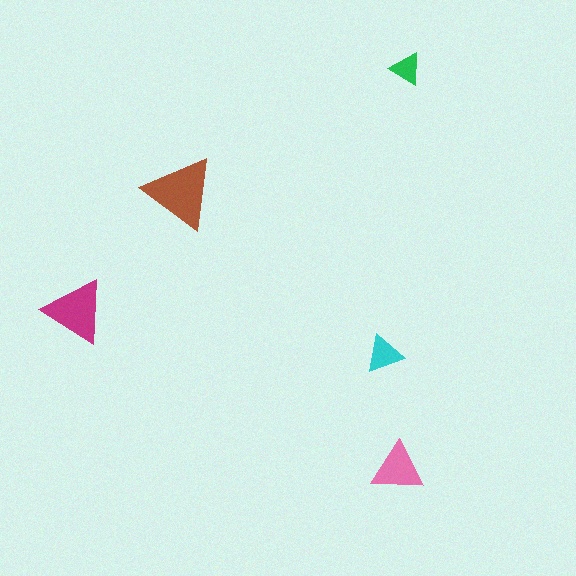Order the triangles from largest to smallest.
the brown one, the magenta one, the pink one, the cyan one, the green one.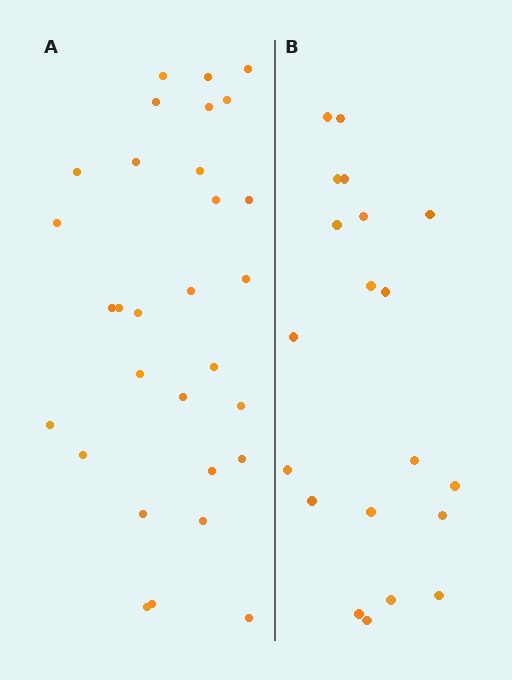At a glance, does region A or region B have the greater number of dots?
Region A (the left region) has more dots.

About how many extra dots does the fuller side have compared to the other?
Region A has roughly 10 or so more dots than region B.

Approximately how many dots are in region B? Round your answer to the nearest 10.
About 20 dots.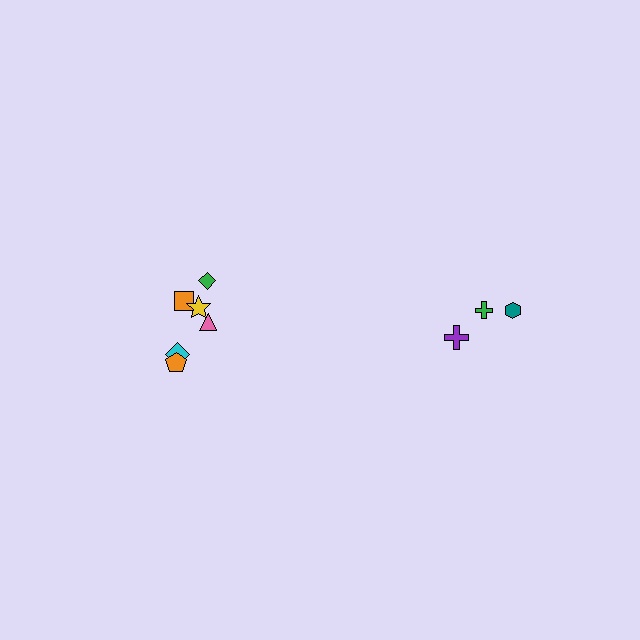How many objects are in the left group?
There are 6 objects.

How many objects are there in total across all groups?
There are 9 objects.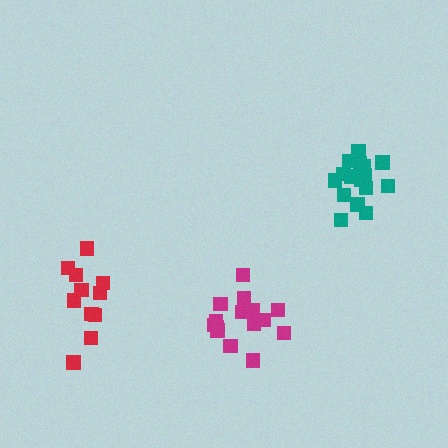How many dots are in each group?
Group 1: 11 dots, Group 2: 16 dots, Group 3: 16 dots (43 total).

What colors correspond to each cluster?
The clusters are colored: red, teal, magenta.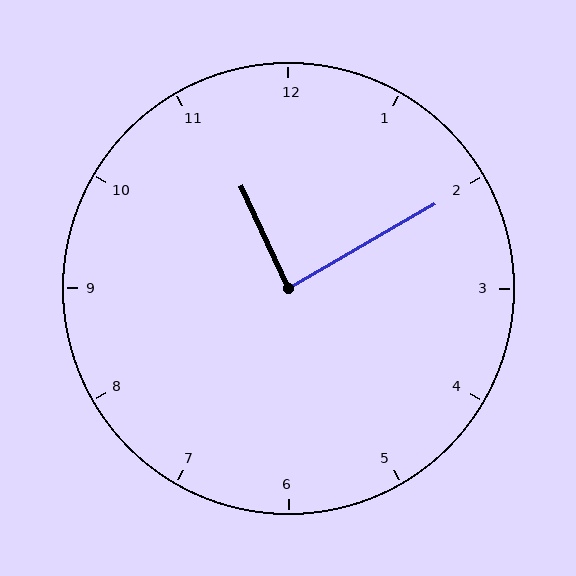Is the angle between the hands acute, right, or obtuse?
It is right.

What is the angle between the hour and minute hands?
Approximately 85 degrees.